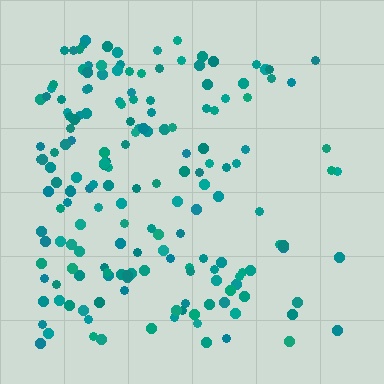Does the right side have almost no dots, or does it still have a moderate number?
Still a moderate number, just noticeably fewer than the left.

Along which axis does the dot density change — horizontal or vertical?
Horizontal.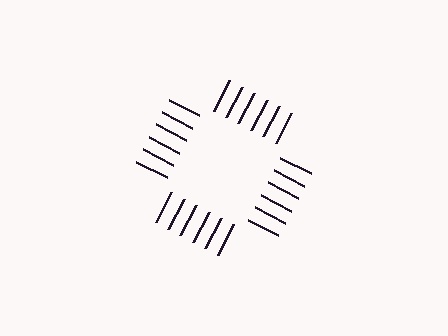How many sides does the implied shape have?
4 sides — the line-ends trace a square.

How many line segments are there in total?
24 — 6 along each of the 4 edges.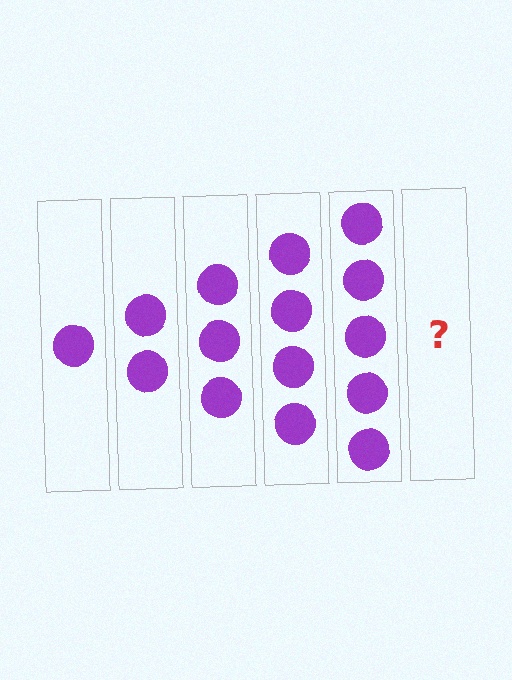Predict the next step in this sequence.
The next step is 6 circles.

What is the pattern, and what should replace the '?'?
The pattern is that each step adds one more circle. The '?' should be 6 circles.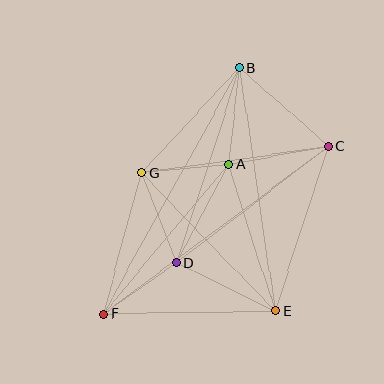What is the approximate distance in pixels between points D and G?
The distance between D and G is approximately 96 pixels.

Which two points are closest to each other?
Points A and G are closest to each other.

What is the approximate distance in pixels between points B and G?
The distance between B and G is approximately 144 pixels.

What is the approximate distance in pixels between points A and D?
The distance between A and D is approximately 112 pixels.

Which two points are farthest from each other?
Points B and F are farthest from each other.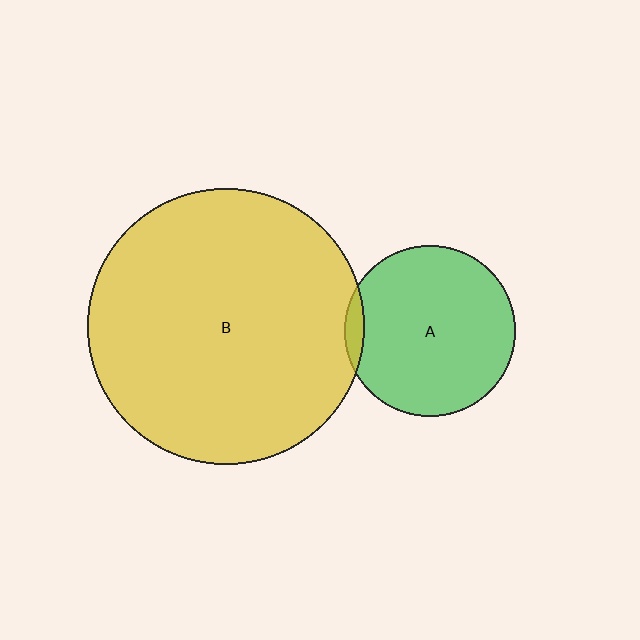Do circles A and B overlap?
Yes.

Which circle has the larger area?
Circle B (yellow).